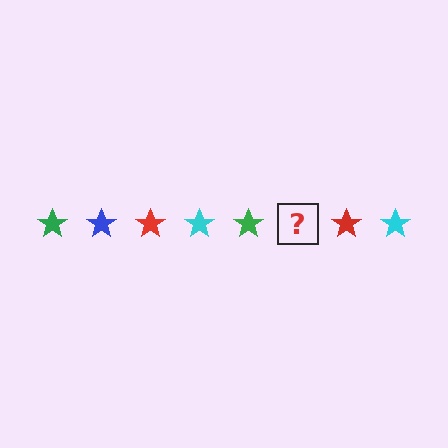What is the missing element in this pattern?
The missing element is a blue star.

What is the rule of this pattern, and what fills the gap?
The rule is that the pattern cycles through green, blue, red, cyan stars. The gap should be filled with a blue star.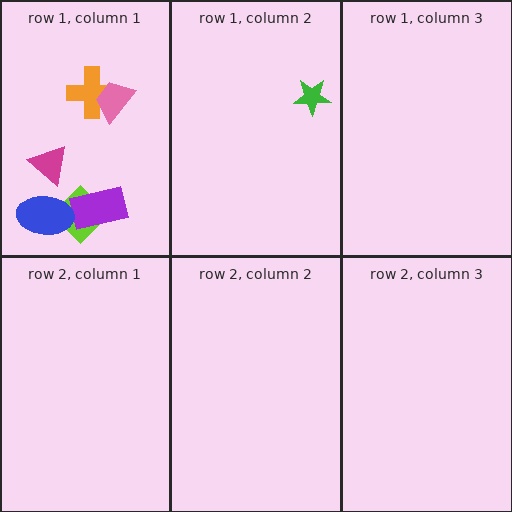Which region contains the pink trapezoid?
The row 1, column 1 region.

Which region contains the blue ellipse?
The row 1, column 1 region.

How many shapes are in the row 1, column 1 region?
6.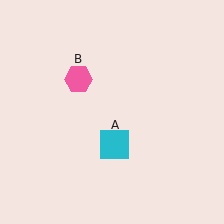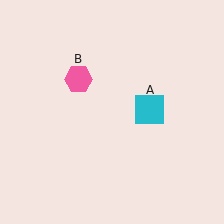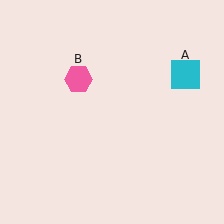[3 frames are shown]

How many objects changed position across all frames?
1 object changed position: cyan square (object A).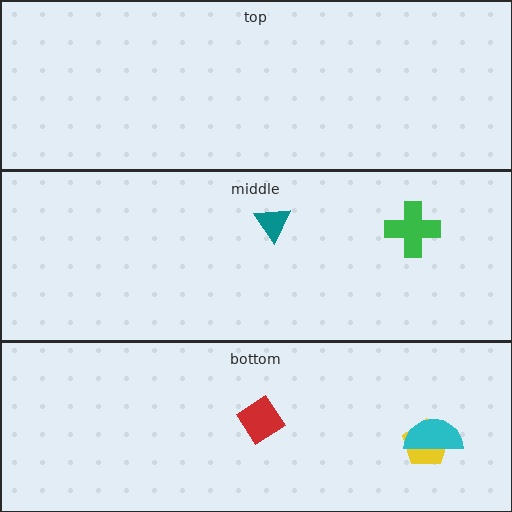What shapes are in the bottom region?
The yellow pentagon, the cyan semicircle, the red diamond.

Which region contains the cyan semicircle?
The bottom region.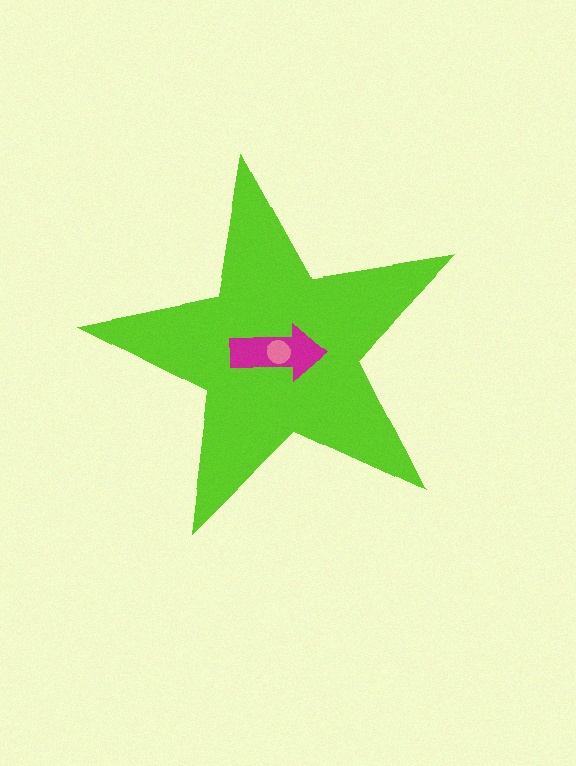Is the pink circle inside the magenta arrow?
Yes.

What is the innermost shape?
The pink circle.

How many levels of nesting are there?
3.